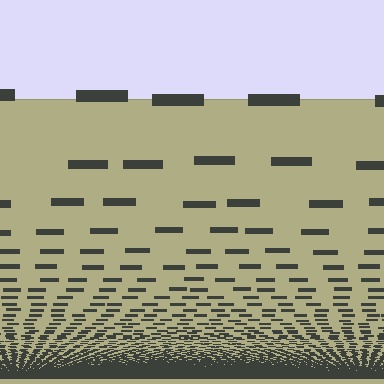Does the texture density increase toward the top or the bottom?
Density increases toward the bottom.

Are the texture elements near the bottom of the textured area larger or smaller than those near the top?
Smaller. The gradient is inverted — elements near the bottom are smaller and denser.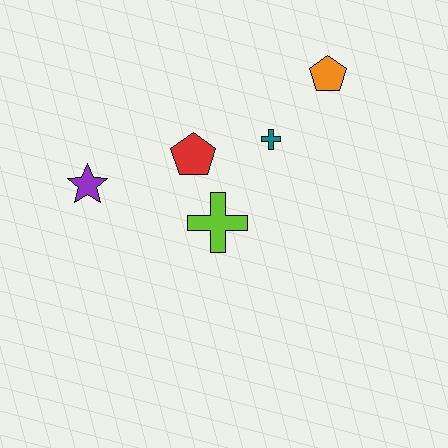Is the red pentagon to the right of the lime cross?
No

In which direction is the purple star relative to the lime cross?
The purple star is to the left of the lime cross.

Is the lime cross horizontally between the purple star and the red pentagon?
No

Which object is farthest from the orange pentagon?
The purple star is farthest from the orange pentagon.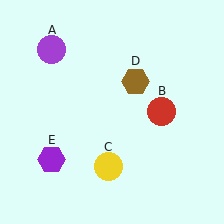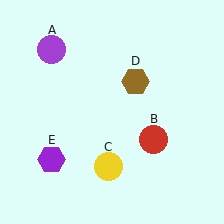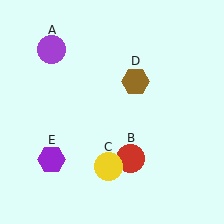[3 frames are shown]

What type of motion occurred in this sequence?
The red circle (object B) rotated clockwise around the center of the scene.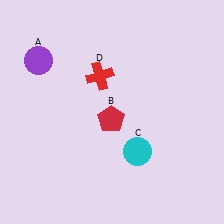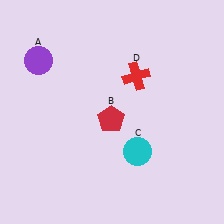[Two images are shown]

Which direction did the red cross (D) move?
The red cross (D) moved right.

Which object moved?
The red cross (D) moved right.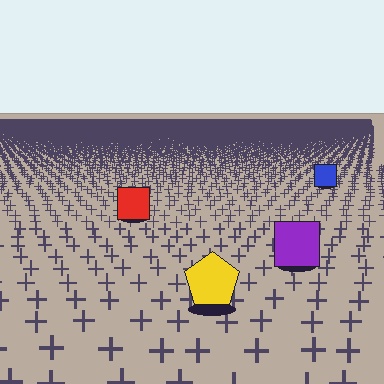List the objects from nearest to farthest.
From nearest to farthest: the yellow pentagon, the purple square, the red square, the blue square.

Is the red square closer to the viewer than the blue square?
Yes. The red square is closer — you can tell from the texture gradient: the ground texture is coarser near it.